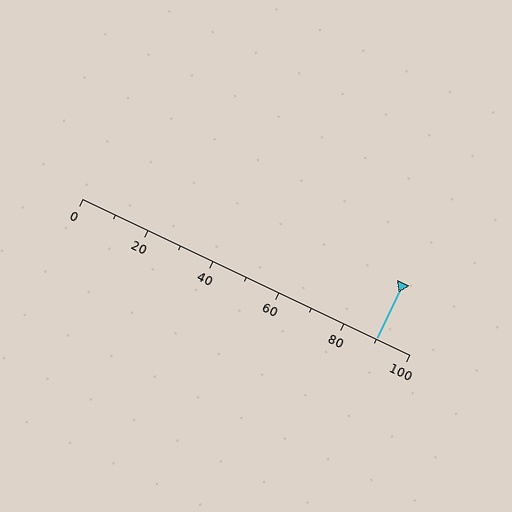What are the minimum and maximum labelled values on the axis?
The axis runs from 0 to 100.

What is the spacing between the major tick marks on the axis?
The major ticks are spaced 20 apart.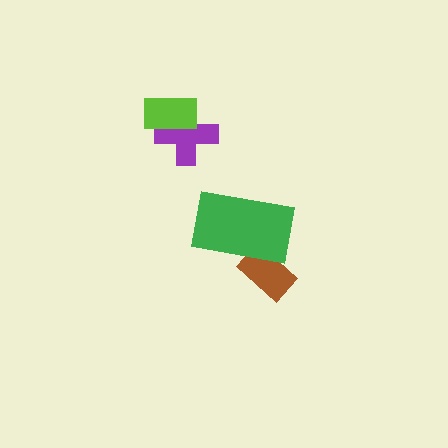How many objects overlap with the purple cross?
1 object overlaps with the purple cross.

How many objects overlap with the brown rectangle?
1 object overlaps with the brown rectangle.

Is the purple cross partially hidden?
Yes, it is partially covered by another shape.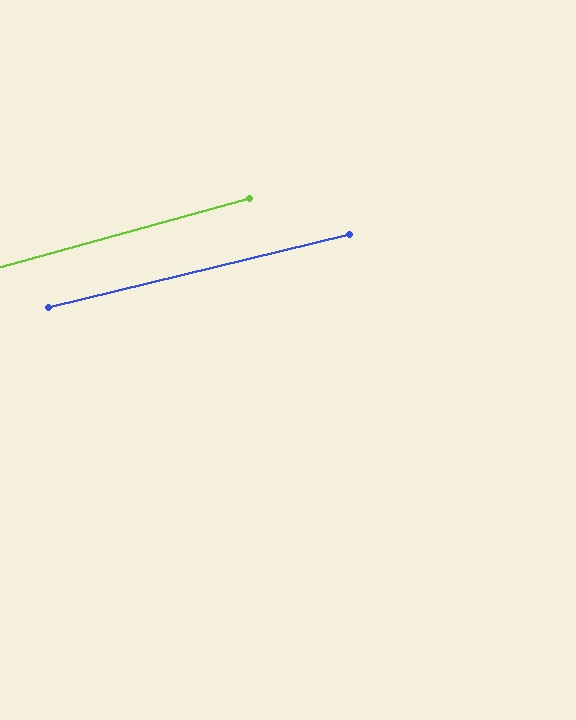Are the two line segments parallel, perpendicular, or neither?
Parallel — their directions differ by only 1.8°.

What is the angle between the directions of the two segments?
Approximately 2 degrees.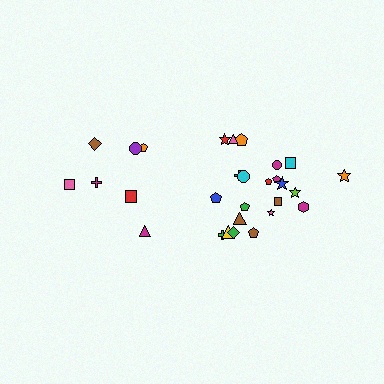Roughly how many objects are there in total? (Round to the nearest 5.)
Roughly 30 objects in total.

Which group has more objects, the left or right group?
The right group.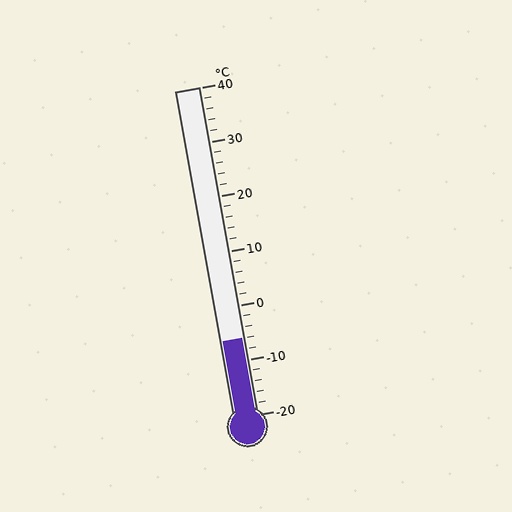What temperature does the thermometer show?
The thermometer shows approximately -6°C.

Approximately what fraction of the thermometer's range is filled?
The thermometer is filled to approximately 25% of its range.